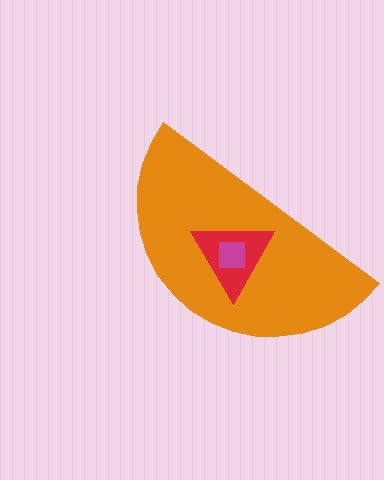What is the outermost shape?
The orange semicircle.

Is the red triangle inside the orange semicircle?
Yes.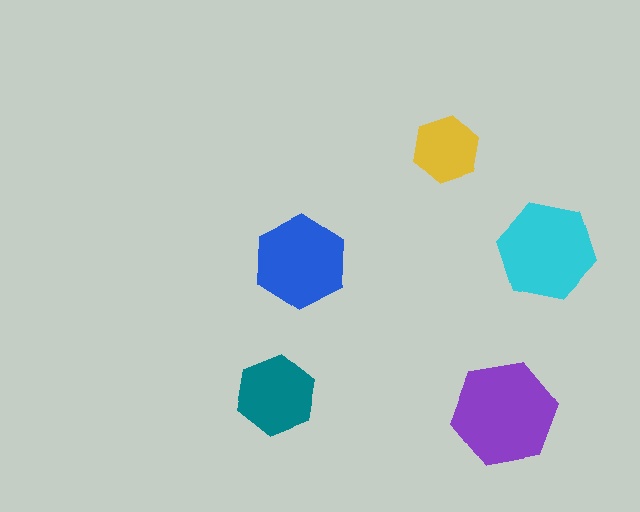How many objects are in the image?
There are 5 objects in the image.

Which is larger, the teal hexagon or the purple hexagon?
The purple one.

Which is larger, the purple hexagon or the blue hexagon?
The purple one.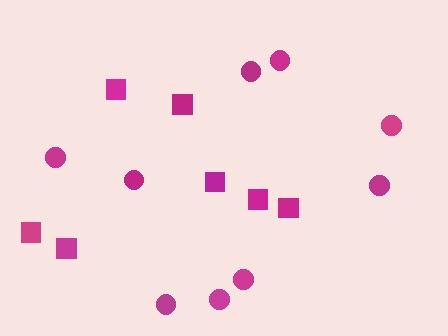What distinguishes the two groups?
There are 2 groups: one group of circles (9) and one group of squares (7).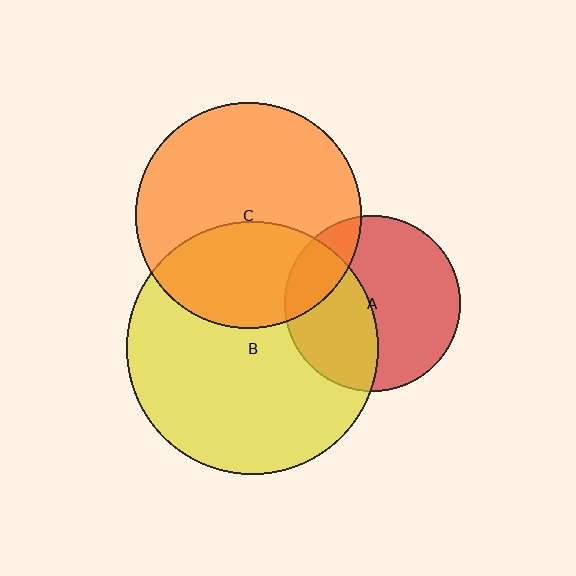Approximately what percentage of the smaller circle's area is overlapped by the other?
Approximately 35%.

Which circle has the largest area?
Circle B (yellow).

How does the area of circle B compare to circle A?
Approximately 2.1 times.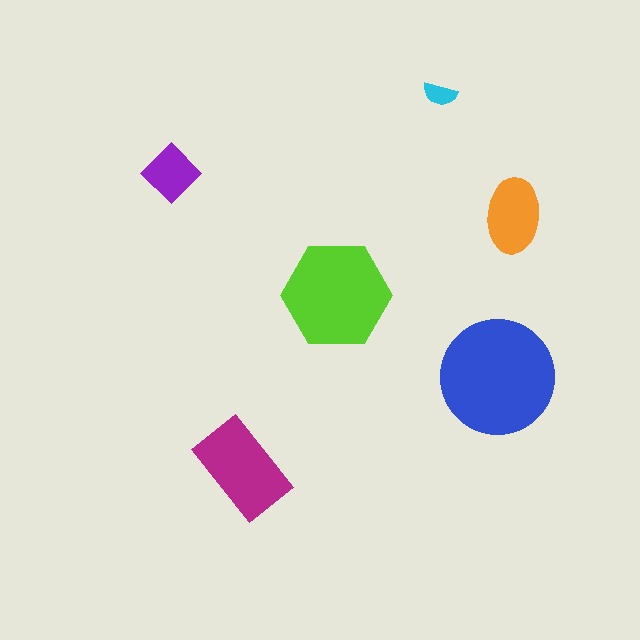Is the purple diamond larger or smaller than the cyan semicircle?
Larger.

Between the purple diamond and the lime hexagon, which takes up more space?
The lime hexagon.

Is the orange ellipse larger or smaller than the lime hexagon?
Smaller.